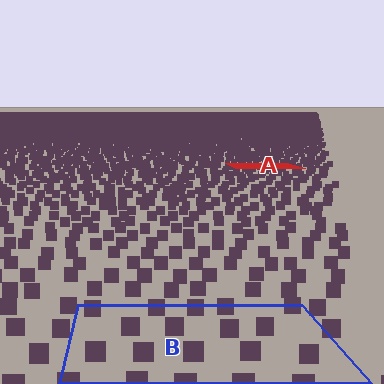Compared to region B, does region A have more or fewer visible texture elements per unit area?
Region A has more texture elements per unit area — they are packed more densely because it is farther away.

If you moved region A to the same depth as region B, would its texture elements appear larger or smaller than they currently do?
They would appear larger. At a closer depth, the same texture elements are projected at a bigger on-screen size.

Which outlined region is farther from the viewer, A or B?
Region A is farther from the viewer — the texture elements inside it appear smaller and more densely packed.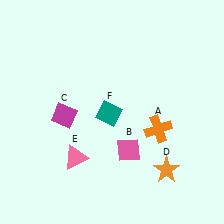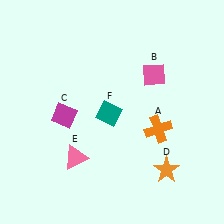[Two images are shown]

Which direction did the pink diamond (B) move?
The pink diamond (B) moved up.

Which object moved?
The pink diamond (B) moved up.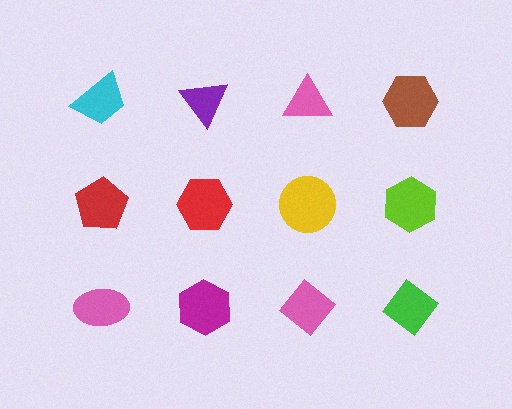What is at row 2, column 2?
A red hexagon.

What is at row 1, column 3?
A pink triangle.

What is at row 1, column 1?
A cyan trapezoid.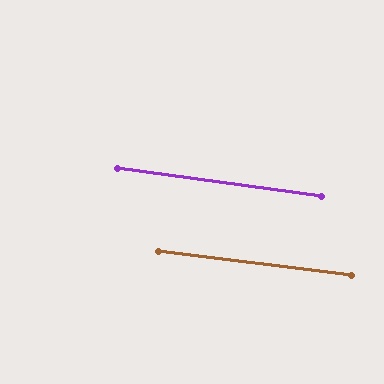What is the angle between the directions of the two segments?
Approximately 1 degree.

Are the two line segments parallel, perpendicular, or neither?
Parallel — their directions differ by only 0.7°.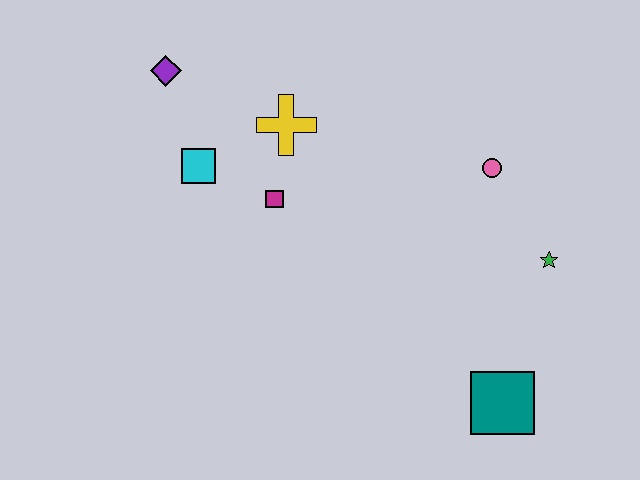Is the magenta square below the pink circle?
Yes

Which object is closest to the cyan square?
The magenta square is closest to the cyan square.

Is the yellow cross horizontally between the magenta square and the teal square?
Yes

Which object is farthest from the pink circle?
The purple diamond is farthest from the pink circle.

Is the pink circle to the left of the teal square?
Yes